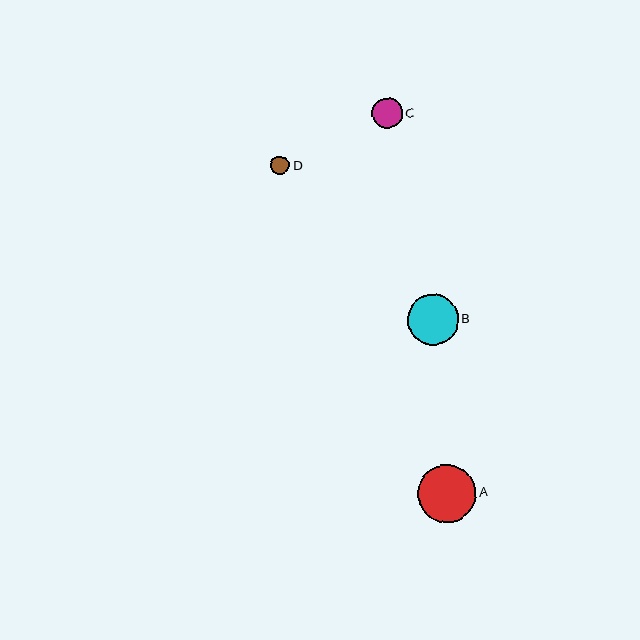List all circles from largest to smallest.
From largest to smallest: A, B, C, D.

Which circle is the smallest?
Circle D is the smallest with a size of approximately 19 pixels.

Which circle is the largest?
Circle A is the largest with a size of approximately 58 pixels.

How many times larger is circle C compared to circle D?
Circle C is approximately 1.6 times the size of circle D.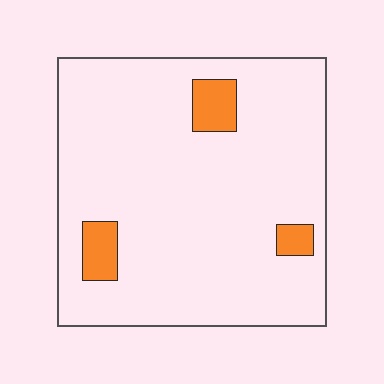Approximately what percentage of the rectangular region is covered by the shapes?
Approximately 10%.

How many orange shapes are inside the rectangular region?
3.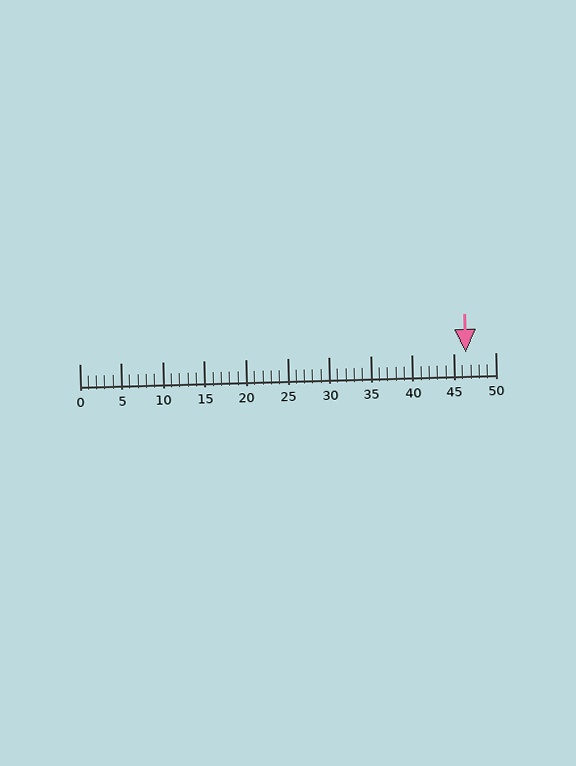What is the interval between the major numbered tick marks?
The major tick marks are spaced 5 units apart.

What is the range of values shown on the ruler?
The ruler shows values from 0 to 50.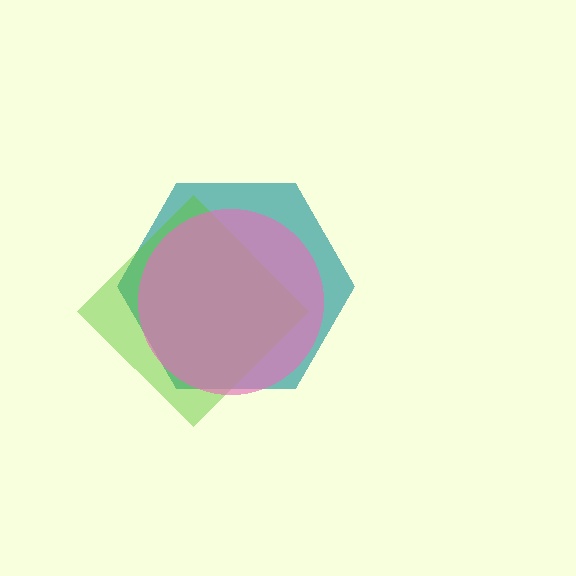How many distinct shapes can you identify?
There are 3 distinct shapes: a teal hexagon, a lime diamond, a pink circle.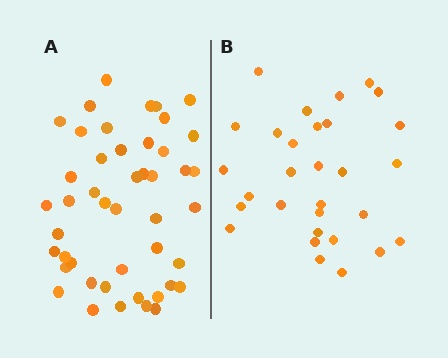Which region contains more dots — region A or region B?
Region A (the left region) has more dots.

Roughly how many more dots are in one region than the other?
Region A has approximately 15 more dots than region B.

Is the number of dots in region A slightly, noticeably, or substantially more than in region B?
Region A has substantially more. The ratio is roughly 1.5 to 1.